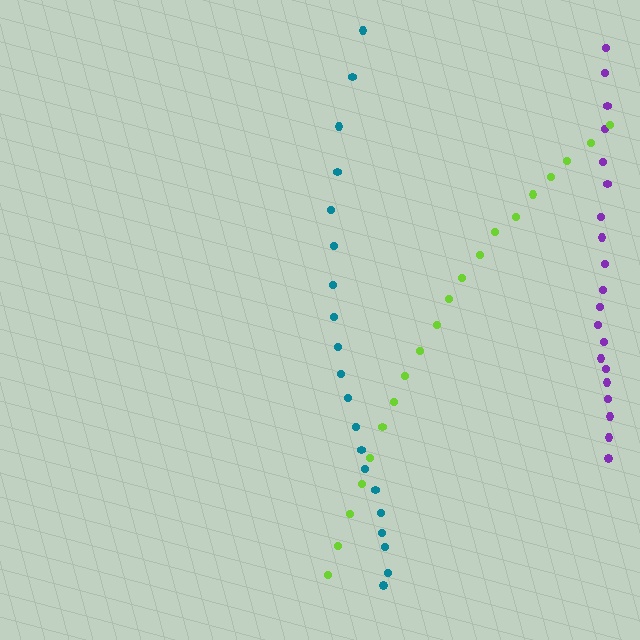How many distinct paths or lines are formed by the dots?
There are 3 distinct paths.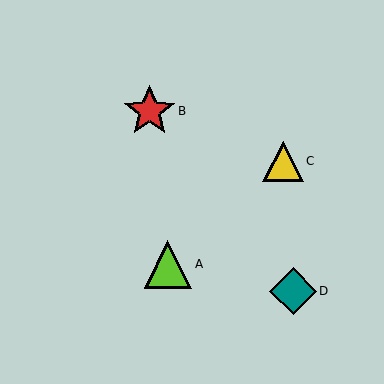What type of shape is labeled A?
Shape A is a lime triangle.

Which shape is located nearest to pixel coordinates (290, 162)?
The yellow triangle (labeled C) at (283, 161) is nearest to that location.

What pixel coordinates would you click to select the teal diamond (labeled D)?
Click at (293, 291) to select the teal diamond D.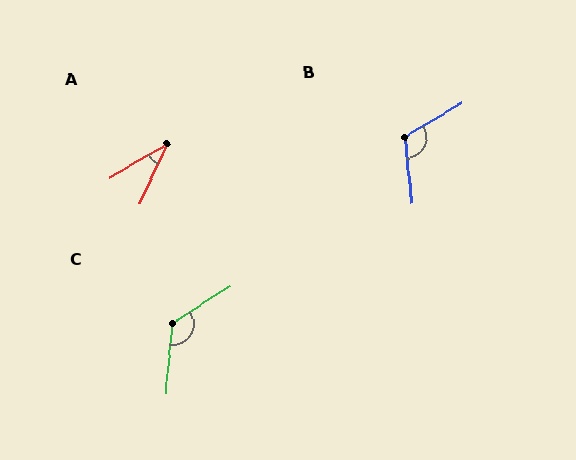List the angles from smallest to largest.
A (35°), B (115°), C (129°).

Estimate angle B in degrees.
Approximately 115 degrees.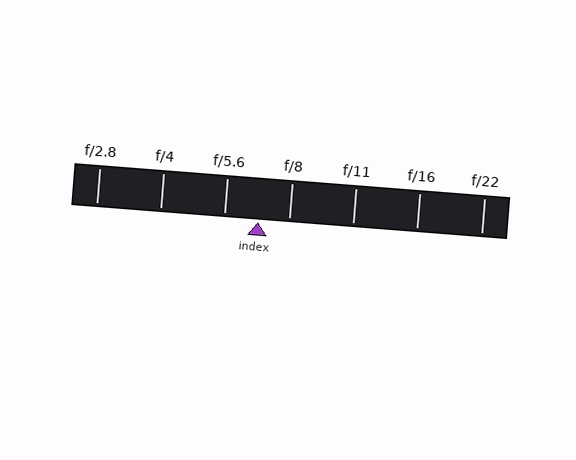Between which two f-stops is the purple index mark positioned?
The index mark is between f/5.6 and f/8.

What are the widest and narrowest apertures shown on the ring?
The widest aperture shown is f/2.8 and the narrowest is f/22.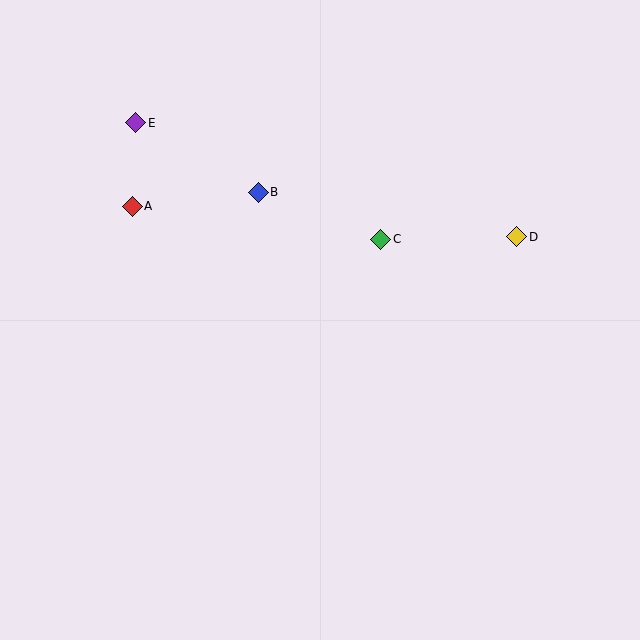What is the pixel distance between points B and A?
The distance between B and A is 127 pixels.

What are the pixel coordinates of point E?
Point E is at (136, 123).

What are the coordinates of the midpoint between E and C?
The midpoint between E and C is at (258, 181).